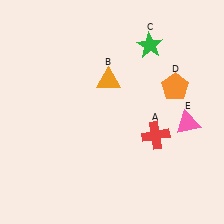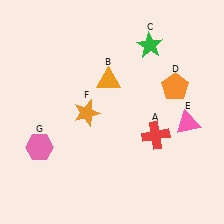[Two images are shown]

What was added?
An orange star (F), a pink hexagon (G) were added in Image 2.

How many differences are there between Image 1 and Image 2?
There are 2 differences between the two images.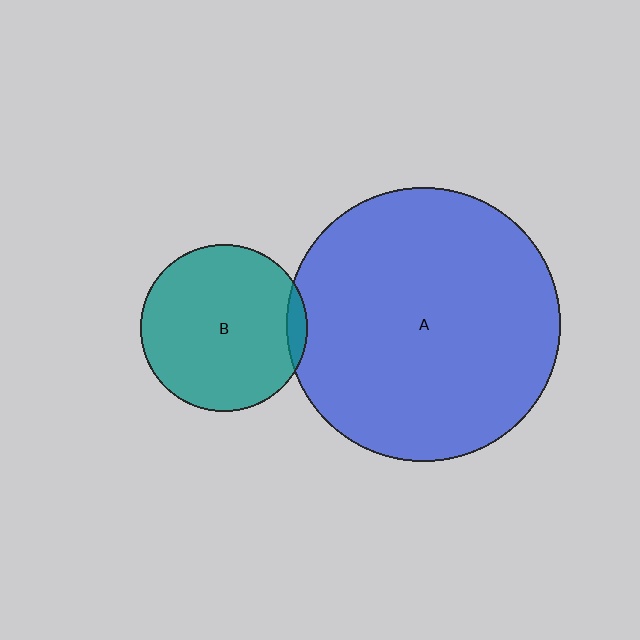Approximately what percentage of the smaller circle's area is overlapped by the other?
Approximately 5%.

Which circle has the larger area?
Circle A (blue).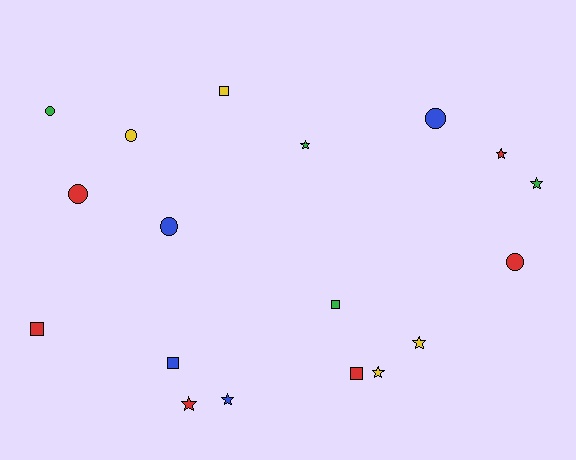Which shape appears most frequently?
Star, with 7 objects.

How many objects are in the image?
There are 18 objects.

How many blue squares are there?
There is 1 blue square.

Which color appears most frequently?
Red, with 6 objects.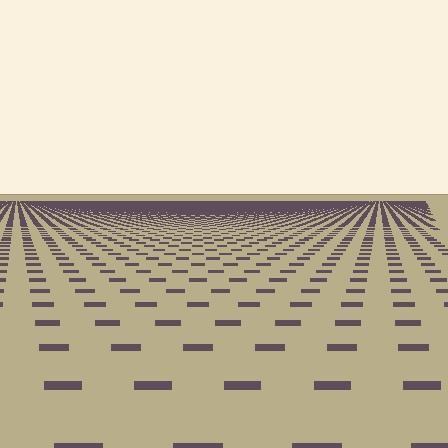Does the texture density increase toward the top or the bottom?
Density increases toward the top.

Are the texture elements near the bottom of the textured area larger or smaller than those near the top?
Larger. Near the bottom, elements are closer to the viewer and appear at a bigger on-screen size.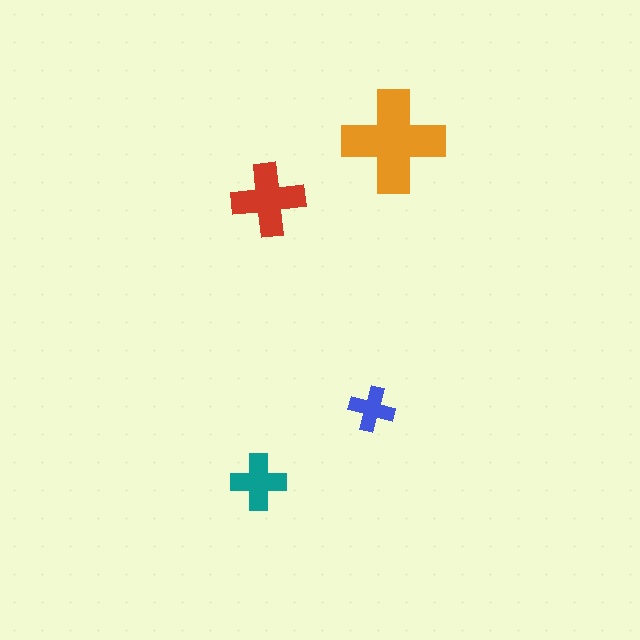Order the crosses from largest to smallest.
the orange one, the red one, the teal one, the blue one.